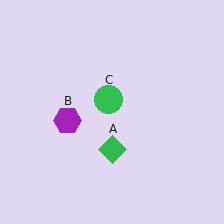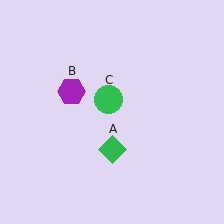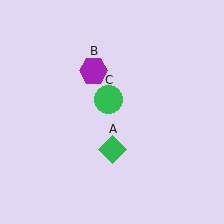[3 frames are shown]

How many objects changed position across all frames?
1 object changed position: purple hexagon (object B).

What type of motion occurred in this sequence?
The purple hexagon (object B) rotated clockwise around the center of the scene.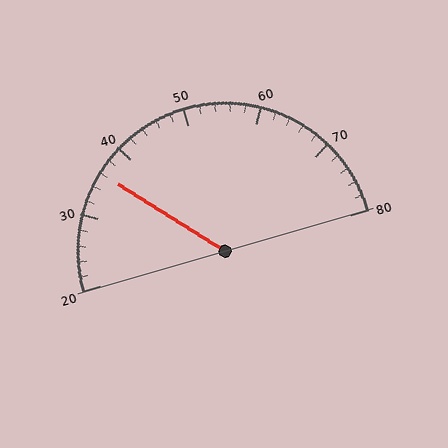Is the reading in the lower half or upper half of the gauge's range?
The reading is in the lower half of the range (20 to 80).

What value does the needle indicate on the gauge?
The needle indicates approximately 36.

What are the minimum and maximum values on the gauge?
The gauge ranges from 20 to 80.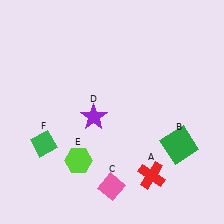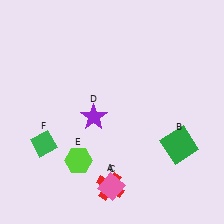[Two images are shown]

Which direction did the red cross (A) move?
The red cross (A) moved left.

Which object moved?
The red cross (A) moved left.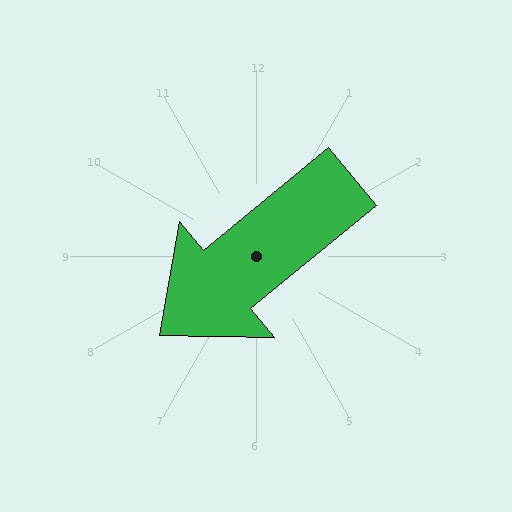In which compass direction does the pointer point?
Southwest.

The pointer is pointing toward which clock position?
Roughly 8 o'clock.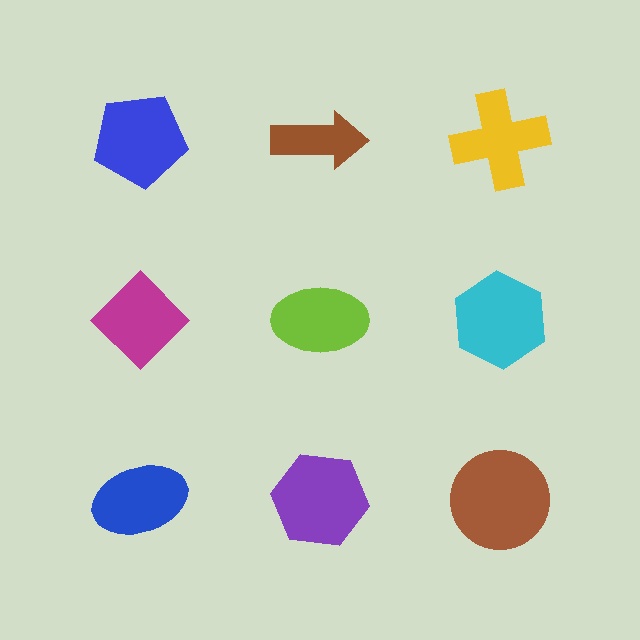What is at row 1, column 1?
A blue pentagon.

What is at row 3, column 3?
A brown circle.